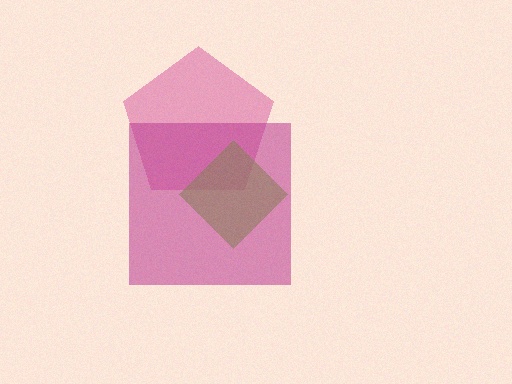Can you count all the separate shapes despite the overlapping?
Yes, there are 3 separate shapes.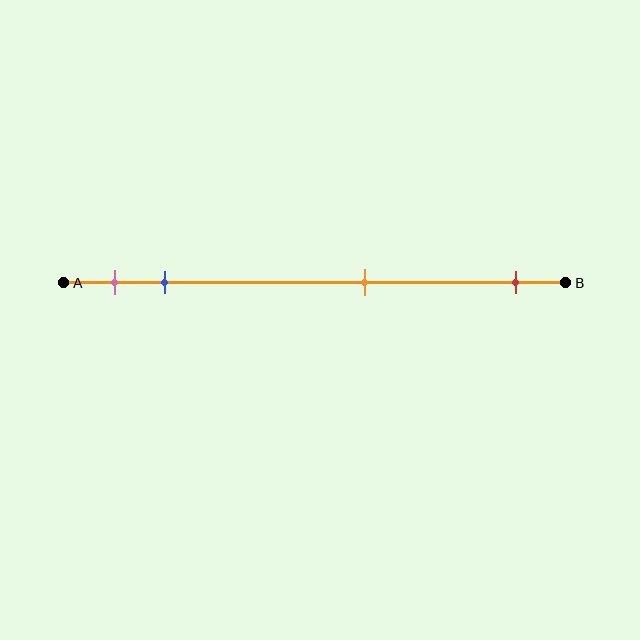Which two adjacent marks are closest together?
The pink and blue marks are the closest adjacent pair.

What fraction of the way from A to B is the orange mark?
The orange mark is approximately 60% (0.6) of the way from A to B.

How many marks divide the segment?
There are 4 marks dividing the segment.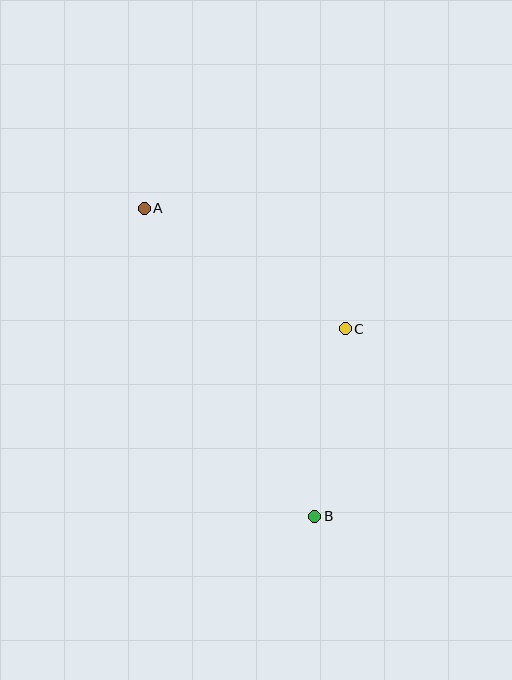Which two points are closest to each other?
Points B and C are closest to each other.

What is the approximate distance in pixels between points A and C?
The distance between A and C is approximately 235 pixels.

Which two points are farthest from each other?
Points A and B are farthest from each other.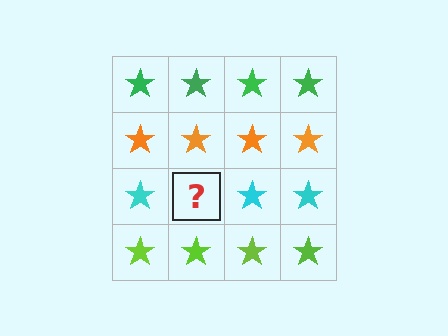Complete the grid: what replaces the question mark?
The question mark should be replaced with a cyan star.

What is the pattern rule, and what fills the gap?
The rule is that each row has a consistent color. The gap should be filled with a cyan star.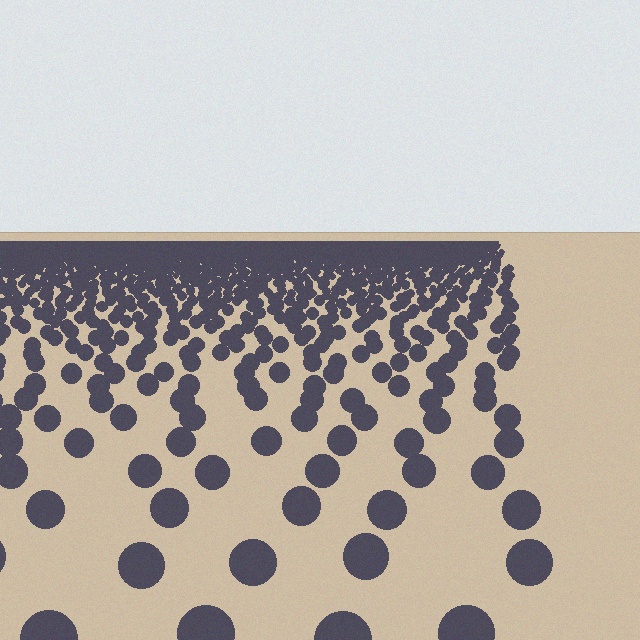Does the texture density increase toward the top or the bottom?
Density increases toward the top.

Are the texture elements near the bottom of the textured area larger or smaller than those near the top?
Larger. Near the bottom, elements are closer to the viewer and appear at a bigger on-screen size.